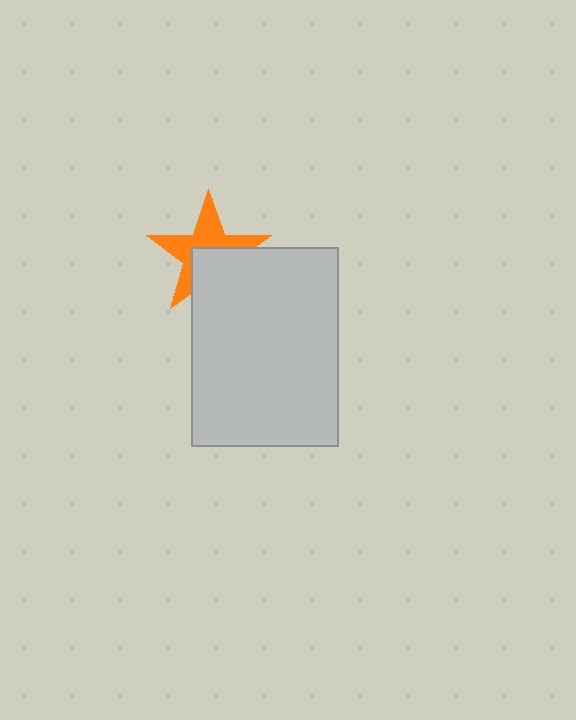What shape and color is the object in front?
The object in front is a light gray rectangle.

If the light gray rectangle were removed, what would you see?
You would see the complete orange star.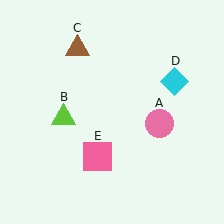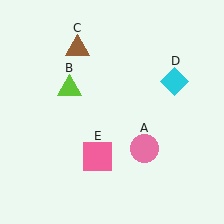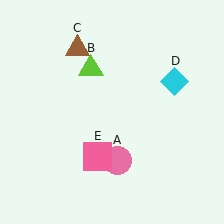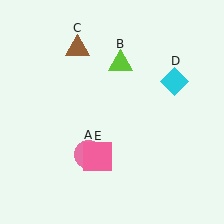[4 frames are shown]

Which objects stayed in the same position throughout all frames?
Brown triangle (object C) and cyan diamond (object D) and pink square (object E) remained stationary.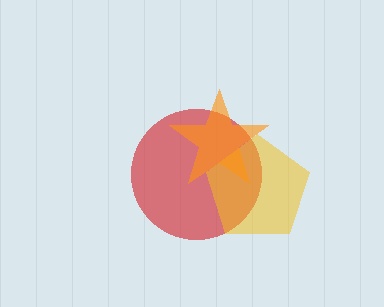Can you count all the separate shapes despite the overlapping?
Yes, there are 3 separate shapes.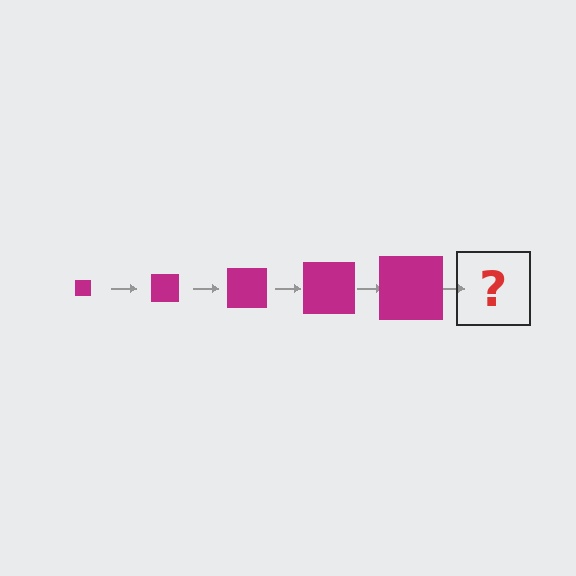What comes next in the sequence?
The next element should be a magenta square, larger than the previous one.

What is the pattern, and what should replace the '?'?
The pattern is that the square gets progressively larger each step. The '?' should be a magenta square, larger than the previous one.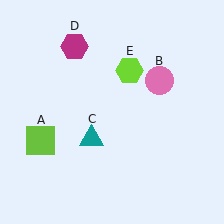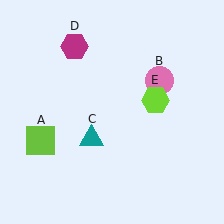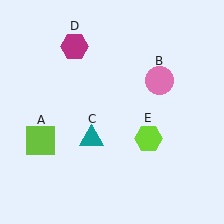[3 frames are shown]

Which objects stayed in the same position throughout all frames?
Lime square (object A) and pink circle (object B) and teal triangle (object C) and magenta hexagon (object D) remained stationary.